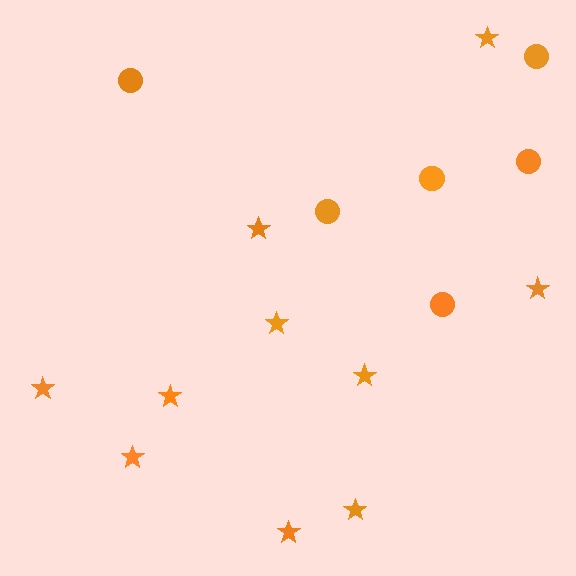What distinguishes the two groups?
There are 2 groups: one group of stars (10) and one group of circles (6).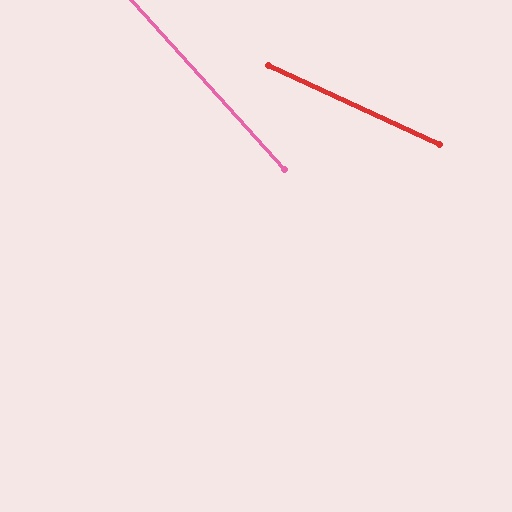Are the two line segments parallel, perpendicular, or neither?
Neither parallel nor perpendicular — they differ by about 23°.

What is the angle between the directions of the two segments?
Approximately 23 degrees.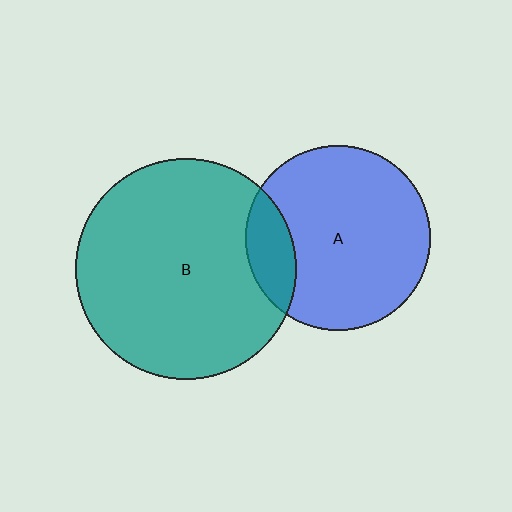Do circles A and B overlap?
Yes.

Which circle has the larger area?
Circle B (teal).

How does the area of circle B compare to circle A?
Approximately 1.4 times.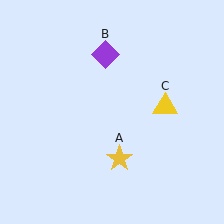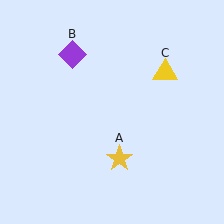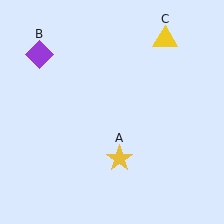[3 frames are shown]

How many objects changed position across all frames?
2 objects changed position: purple diamond (object B), yellow triangle (object C).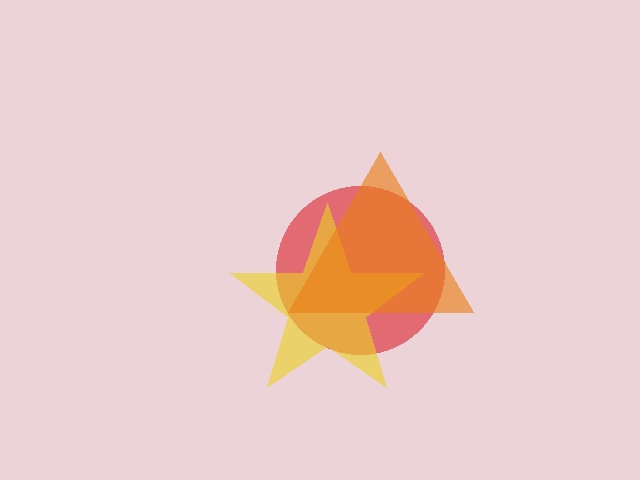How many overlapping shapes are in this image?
There are 3 overlapping shapes in the image.